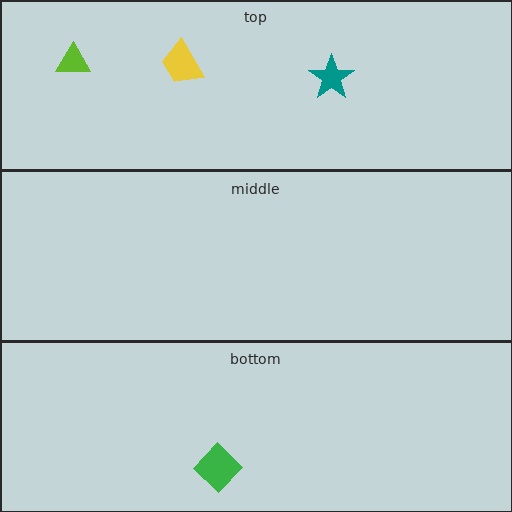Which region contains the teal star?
The top region.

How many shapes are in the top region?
3.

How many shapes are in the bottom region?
1.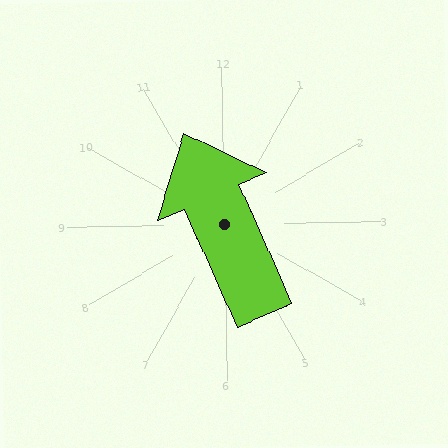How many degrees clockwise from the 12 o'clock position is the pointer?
Approximately 337 degrees.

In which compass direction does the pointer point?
Northwest.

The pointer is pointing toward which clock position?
Roughly 11 o'clock.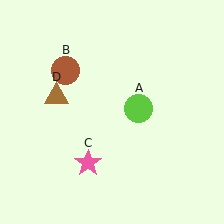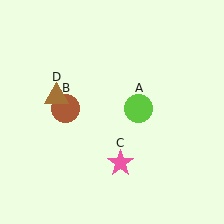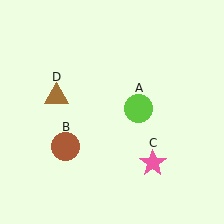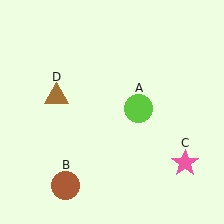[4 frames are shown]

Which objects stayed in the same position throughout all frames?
Lime circle (object A) and brown triangle (object D) remained stationary.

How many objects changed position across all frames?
2 objects changed position: brown circle (object B), pink star (object C).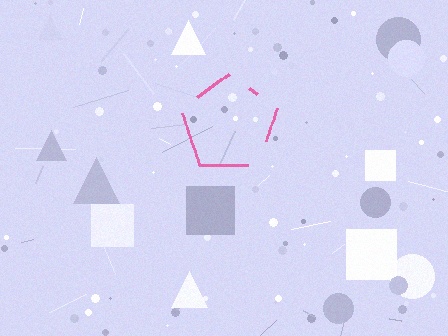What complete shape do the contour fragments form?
The contour fragments form a pentagon.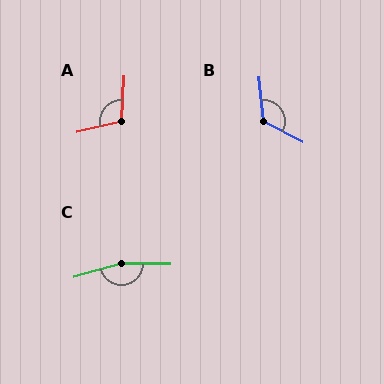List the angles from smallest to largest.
A (106°), B (123°), C (163°).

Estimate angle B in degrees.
Approximately 123 degrees.